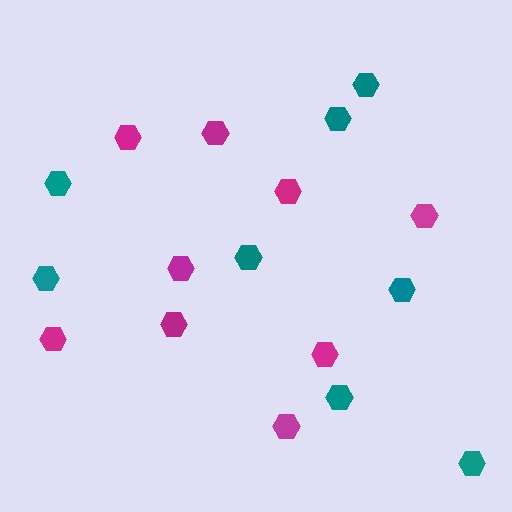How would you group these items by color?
There are 2 groups: one group of magenta hexagons (9) and one group of teal hexagons (8).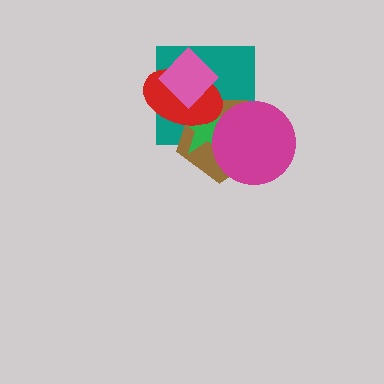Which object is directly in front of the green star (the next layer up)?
The red ellipse is directly in front of the green star.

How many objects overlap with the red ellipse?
4 objects overlap with the red ellipse.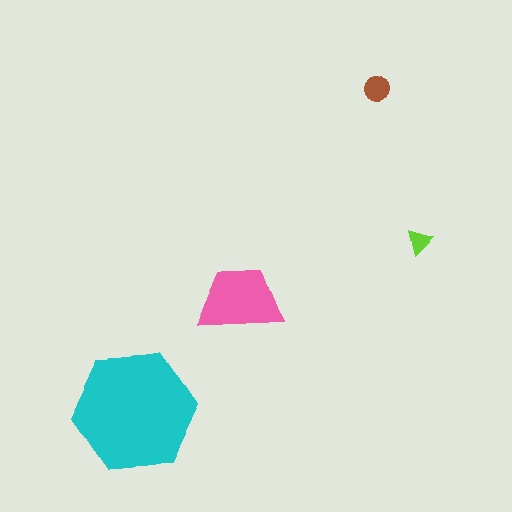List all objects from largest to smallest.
The cyan hexagon, the pink trapezoid, the brown circle, the lime triangle.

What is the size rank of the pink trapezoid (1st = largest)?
2nd.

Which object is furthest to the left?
The cyan hexagon is leftmost.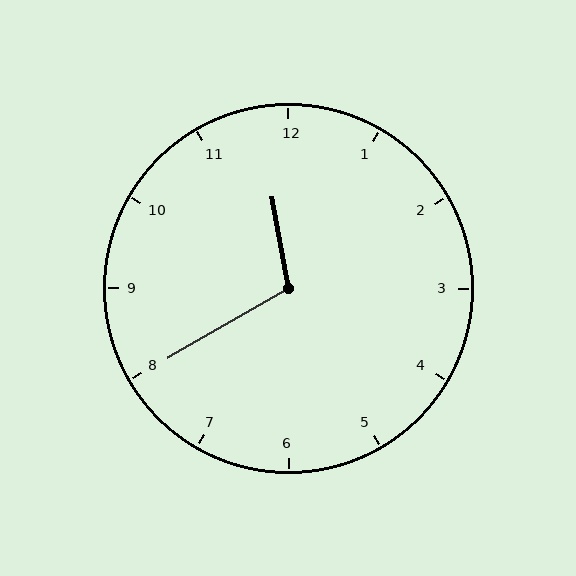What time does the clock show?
11:40.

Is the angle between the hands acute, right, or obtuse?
It is obtuse.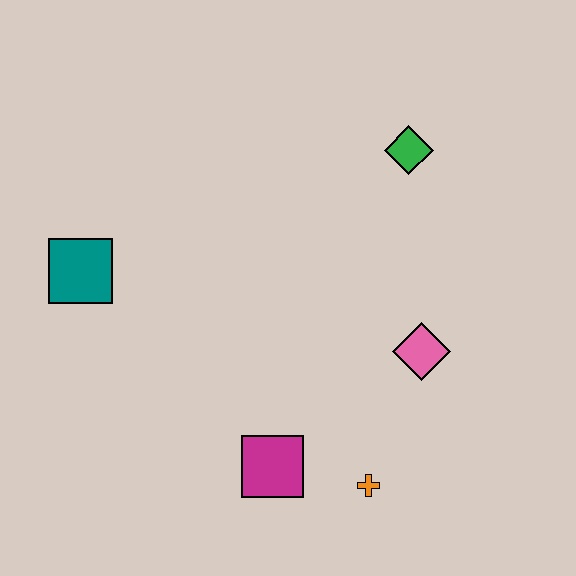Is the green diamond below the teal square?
No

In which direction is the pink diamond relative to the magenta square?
The pink diamond is to the right of the magenta square.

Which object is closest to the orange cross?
The magenta square is closest to the orange cross.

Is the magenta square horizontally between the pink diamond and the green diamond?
No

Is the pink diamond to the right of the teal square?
Yes